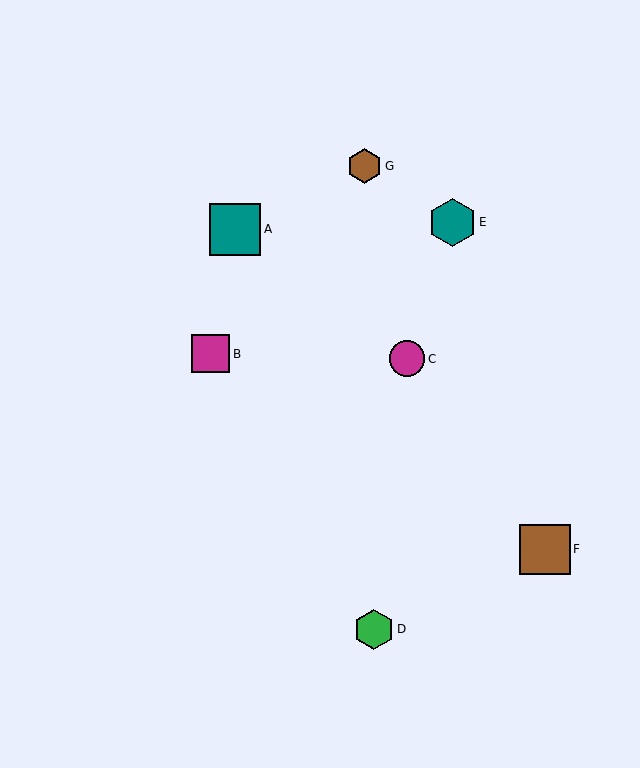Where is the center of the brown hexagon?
The center of the brown hexagon is at (365, 166).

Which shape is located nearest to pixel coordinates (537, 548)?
The brown square (labeled F) at (545, 550) is nearest to that location.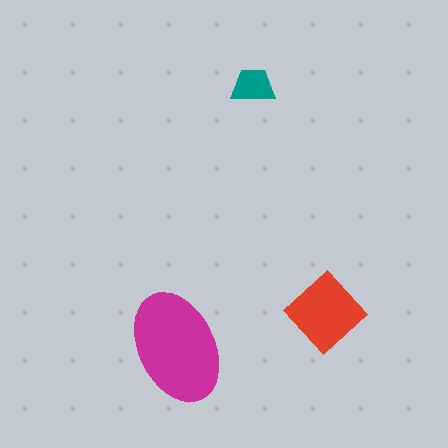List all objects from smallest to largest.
The teal trapezoid, the red diamond, the magenta ellipse.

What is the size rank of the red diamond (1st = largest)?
2nd.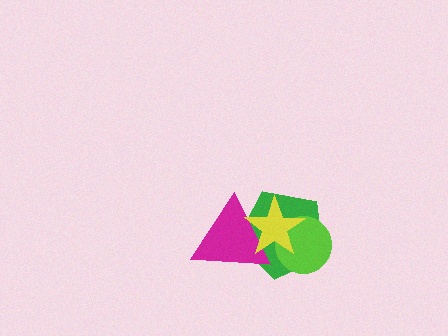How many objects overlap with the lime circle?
2 objects overlap with the lime circle.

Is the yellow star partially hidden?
No, no other shape covers it.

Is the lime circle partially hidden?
Yes, it is partially covered by another shape.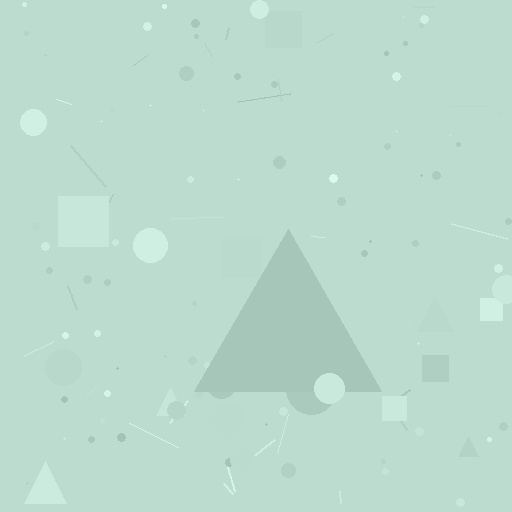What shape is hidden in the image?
A triangle is hidden in the image.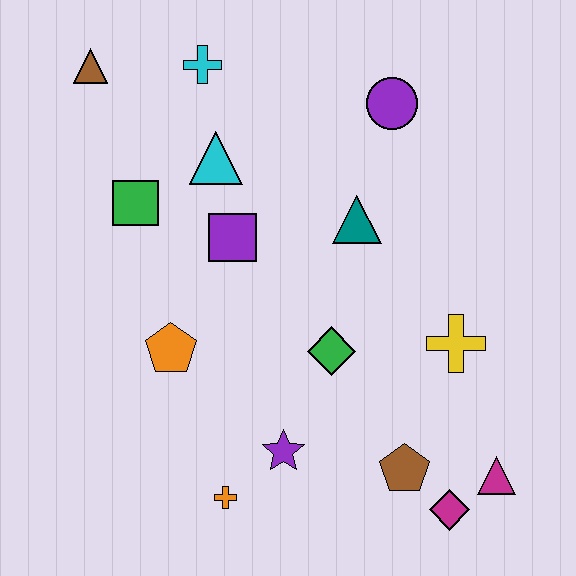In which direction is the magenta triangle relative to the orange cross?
The magenta triangle is to the right of the orange cross.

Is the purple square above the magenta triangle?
Yes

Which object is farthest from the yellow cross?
The brown triangle is farthest from the yellow cross.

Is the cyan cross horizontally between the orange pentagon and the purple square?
Yes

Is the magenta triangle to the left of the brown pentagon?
No